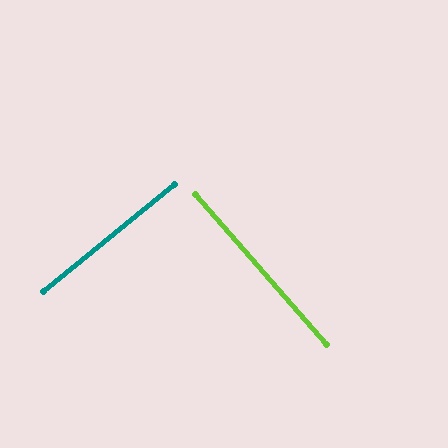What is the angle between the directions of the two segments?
Approximately 88 degrees.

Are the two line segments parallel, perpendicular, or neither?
Perpendicular — they meet at approximately 88°.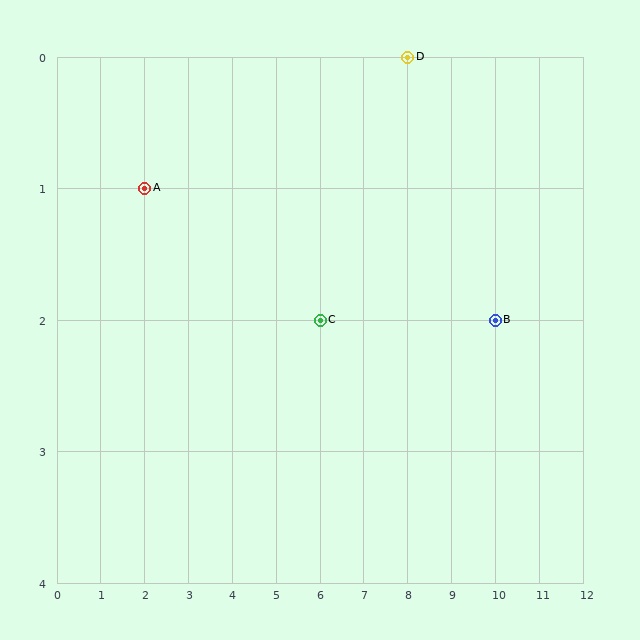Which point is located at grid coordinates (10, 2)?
Point B is at (10, 2).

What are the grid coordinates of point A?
Point A is at grid coordinates (2, 1).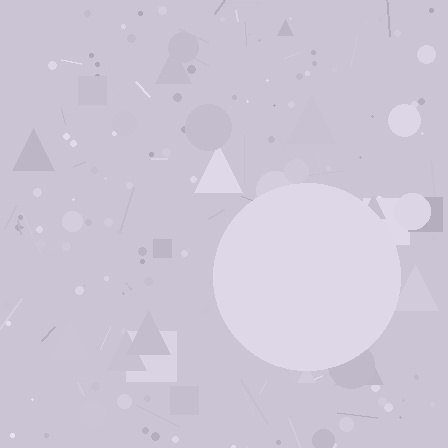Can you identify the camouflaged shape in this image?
The camouflaged shape is a circle.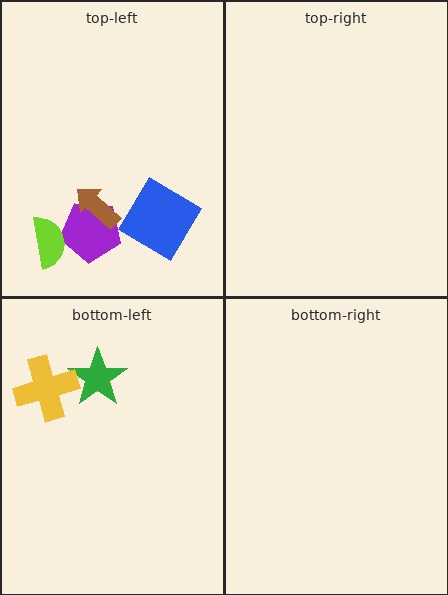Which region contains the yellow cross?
The bottom-left region.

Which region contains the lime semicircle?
The top-left region.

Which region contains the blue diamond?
The top-left region.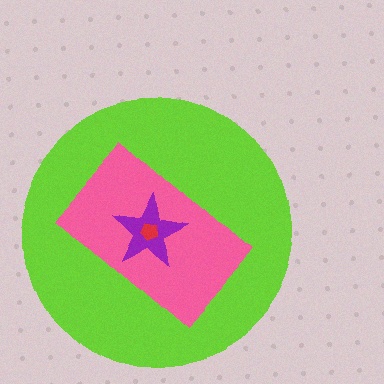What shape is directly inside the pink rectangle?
The purple star.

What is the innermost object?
The red pentagon.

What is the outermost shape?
The lime circle.